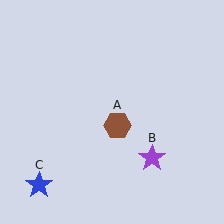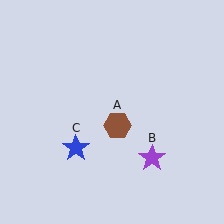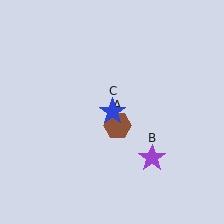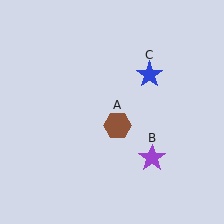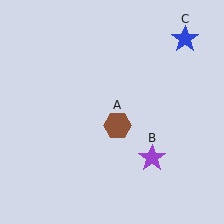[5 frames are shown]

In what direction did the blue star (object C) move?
The blue star (object C) moved up and to the right.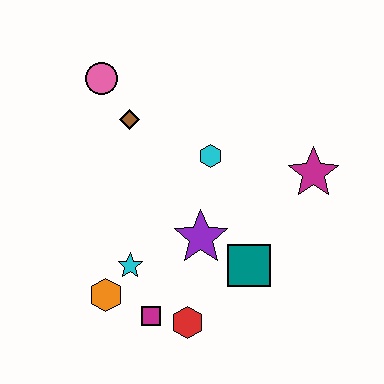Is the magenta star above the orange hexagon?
Yes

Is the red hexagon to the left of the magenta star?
Yes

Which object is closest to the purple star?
The teal square is closest to the purple star.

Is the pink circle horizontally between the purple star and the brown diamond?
No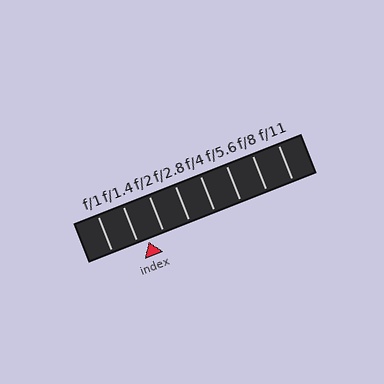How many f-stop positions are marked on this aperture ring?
There are 8 f-stop positions marked.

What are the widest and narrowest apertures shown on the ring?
The widest aperture shown is f/1 and the narrowest is f/11.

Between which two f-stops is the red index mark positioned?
The index mark is between f/1.4 and f/2.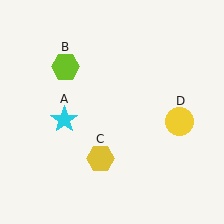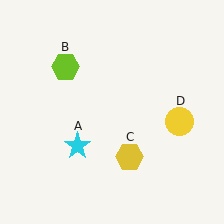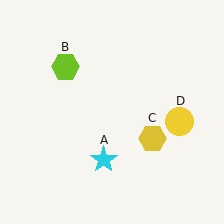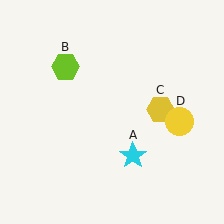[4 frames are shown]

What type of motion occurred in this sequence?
The cyan star (object A), yellow hexagon (object C) rotated counterclockwise around the center of the scene.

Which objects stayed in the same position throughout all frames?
Lime hexagon (object B) and yellow circle (object D) remained stationary.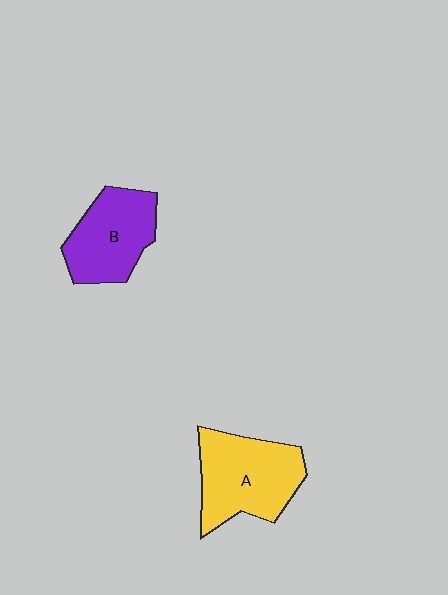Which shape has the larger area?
Shape A (yellow).